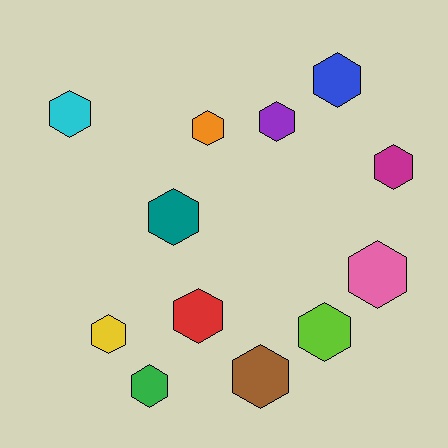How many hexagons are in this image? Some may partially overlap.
There are 12 hexagons.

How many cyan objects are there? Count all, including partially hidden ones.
There is 1 cyan object.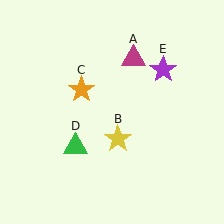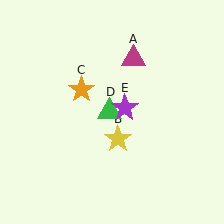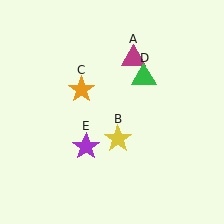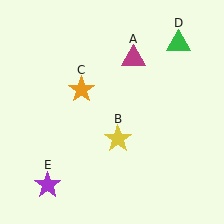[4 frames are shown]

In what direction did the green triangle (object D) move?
The green triangle (object D) moved up and to the right.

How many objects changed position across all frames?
2 objects changed position: green triangle (object D), purple star (object E).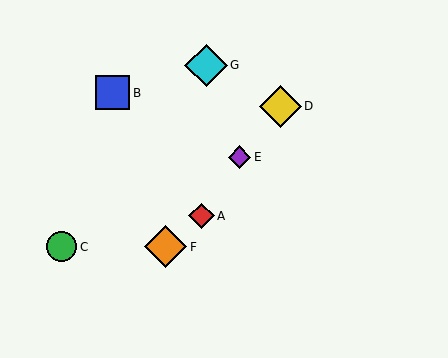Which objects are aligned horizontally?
Objects C, F are aligned horizontally.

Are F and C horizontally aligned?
Yes, both are at y≈247.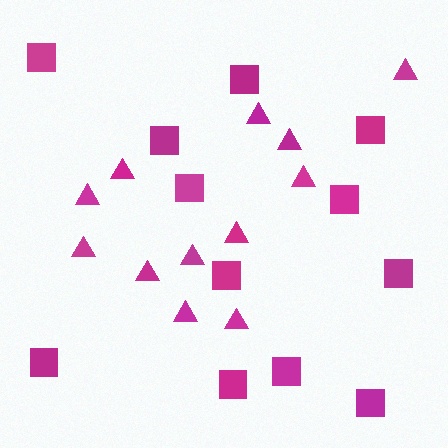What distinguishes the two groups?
There are 2 groups: one group of triangles (12) and one group of squares (12).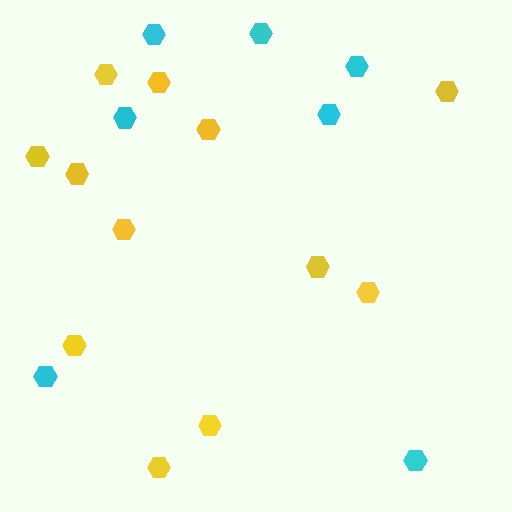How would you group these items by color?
There are 2 groups: one group of yellow hexagons (12) and one group of cyan hexagons (7).